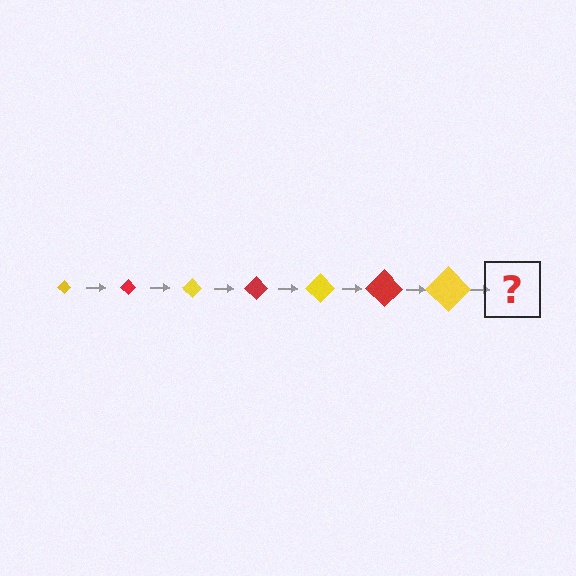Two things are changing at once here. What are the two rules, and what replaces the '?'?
The two rules are that the diamond grows larger each step and the color cycles through yellow and red. The '?' should be a red diamond, larger than the previous one.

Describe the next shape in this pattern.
It should be a red diamond, larger than the previous one.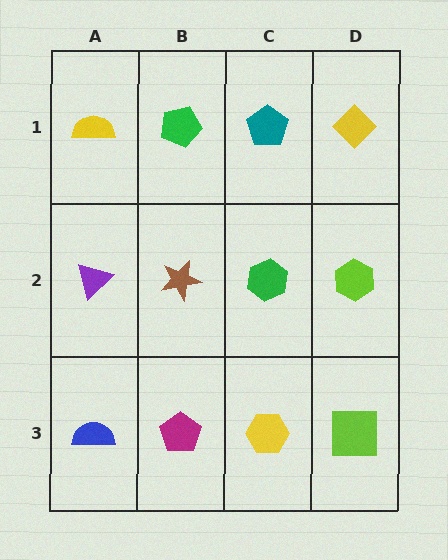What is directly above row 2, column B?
A green pentagon.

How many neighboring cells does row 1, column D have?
2.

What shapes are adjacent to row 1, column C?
A green hexagon (row 2, column C), a green pentagon (row 1, column B), a yellow diamond (row 1, column D).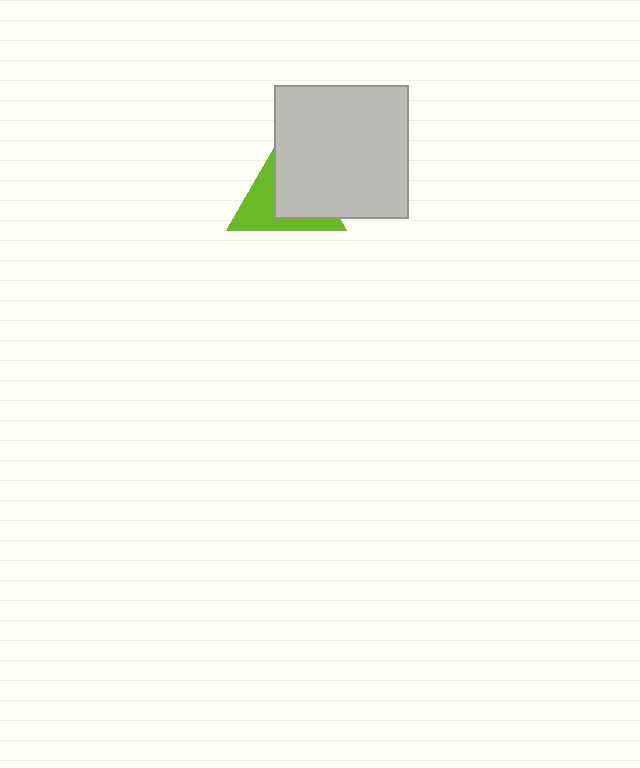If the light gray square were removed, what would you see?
You would see the complete lime triangle.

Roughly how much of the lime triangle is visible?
A small part of it is visible (roughly 44%).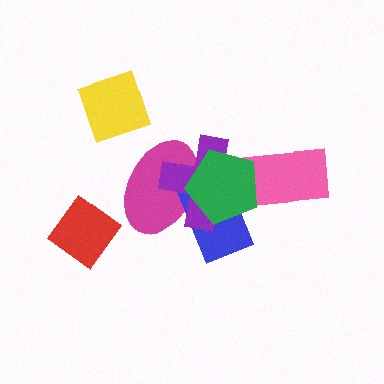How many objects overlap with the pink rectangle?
1 object overlaps with the pink rectangle.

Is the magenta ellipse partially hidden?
Yes, it is partially covered by another shape.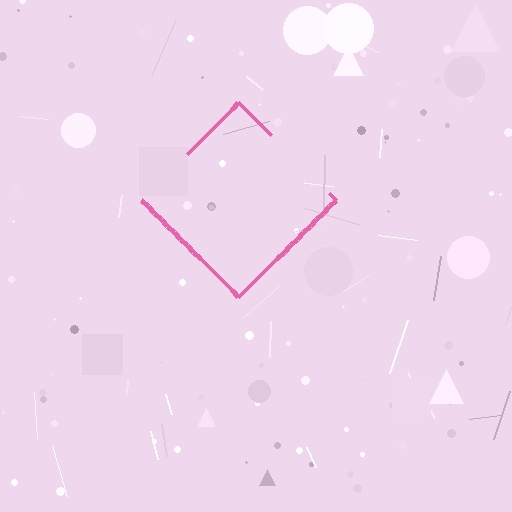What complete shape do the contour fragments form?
The contour fragments form a diamond.